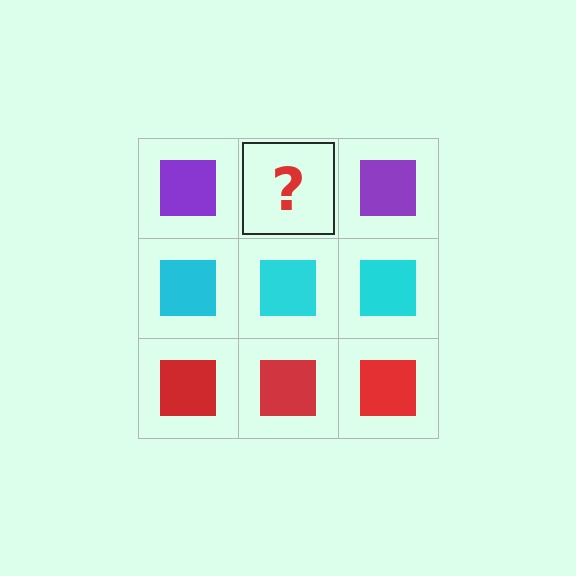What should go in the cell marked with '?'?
The missing cell should contain a purple square.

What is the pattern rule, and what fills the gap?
The rule is that each row has a consistent color. The gap should be filled with a purple square.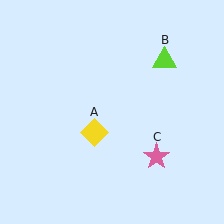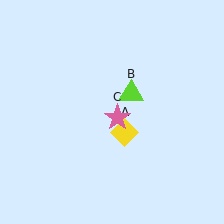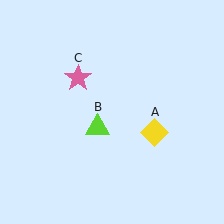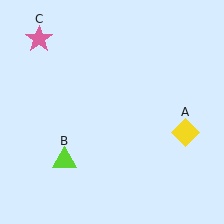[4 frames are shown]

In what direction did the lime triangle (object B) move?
The lime triangle (object B) moved down and to the left.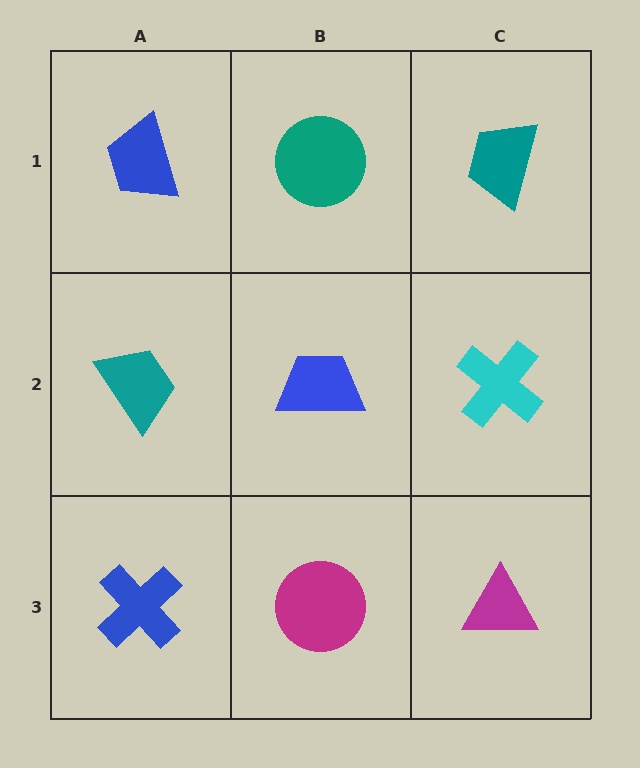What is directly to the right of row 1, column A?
A teal circle.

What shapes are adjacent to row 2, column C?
A teal trapezoid (row 1, column C), a magenta triangle (row 3, column C), a blue trapezoid (row 2, column B).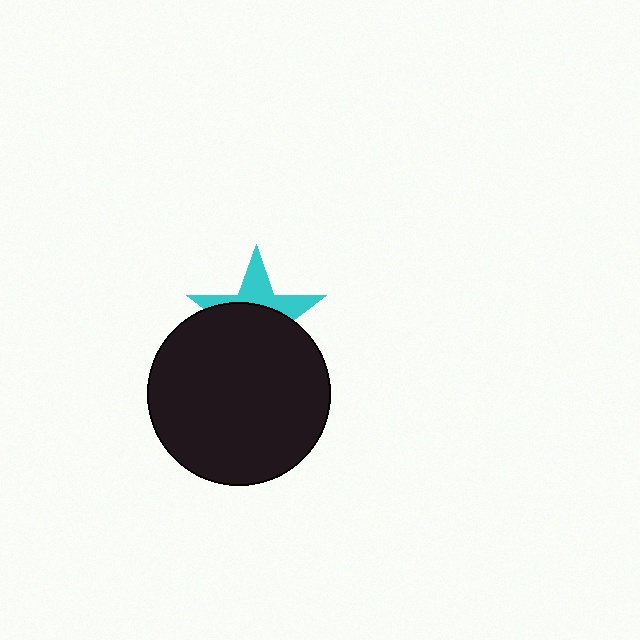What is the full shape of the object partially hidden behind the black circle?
The partially hidden object is a cyan star.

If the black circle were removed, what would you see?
You would see the complete cyan star.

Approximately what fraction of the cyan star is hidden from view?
Roughly 62% of the cyan star is hidden behind the black circle.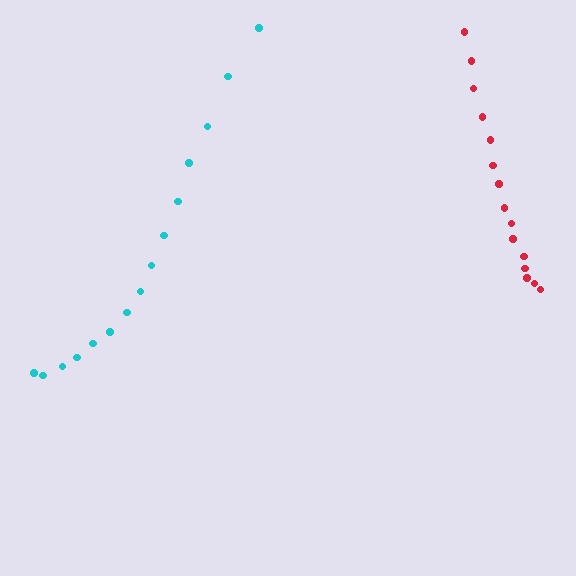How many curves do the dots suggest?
There are 2 distinct paths.